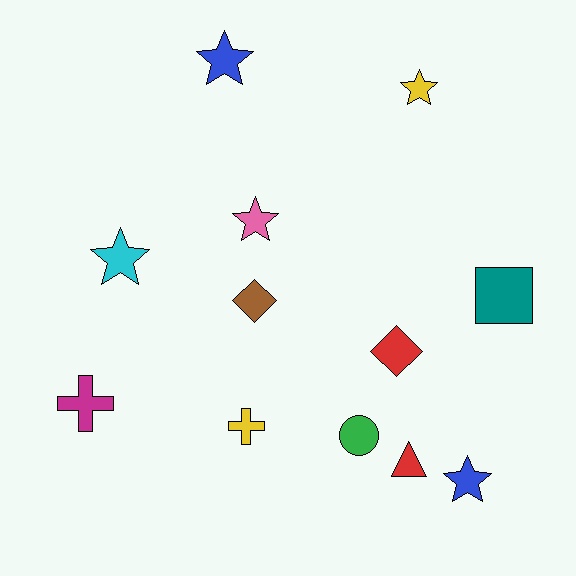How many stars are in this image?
There are 5 stars.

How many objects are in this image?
There are 12 objects.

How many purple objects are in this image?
There are no purple objects.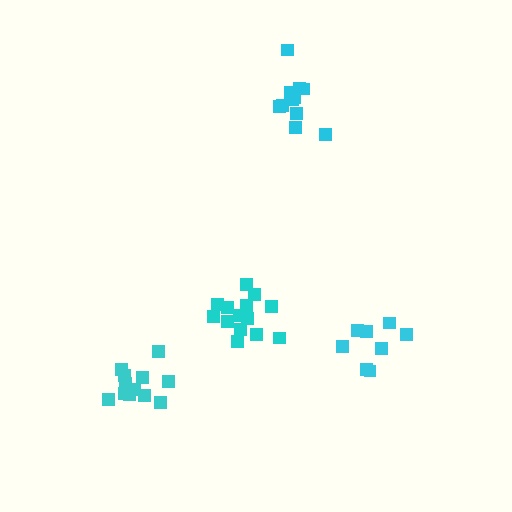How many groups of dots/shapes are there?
There are 4 groups.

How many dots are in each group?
Group 1: 14 dots, Group 2: 11 dots, Group 3: 12 dots, Group 4: 8 dots (45 total).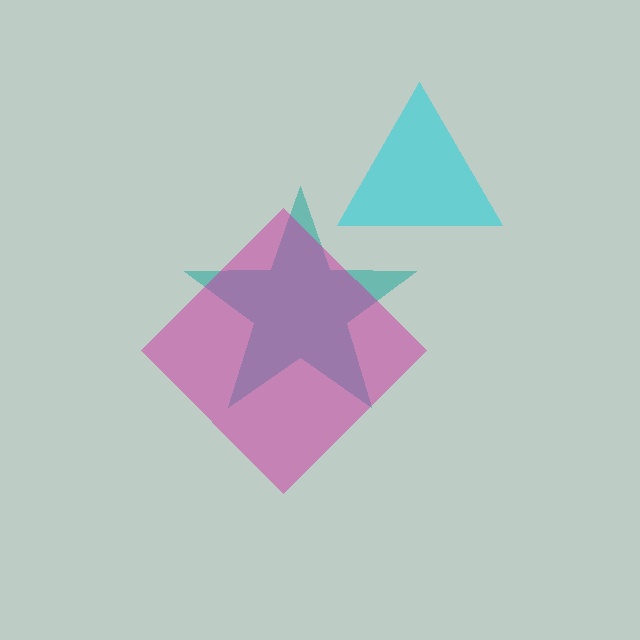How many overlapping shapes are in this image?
There are 3 overlapping shapes in the image.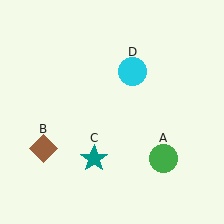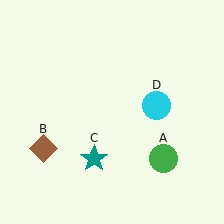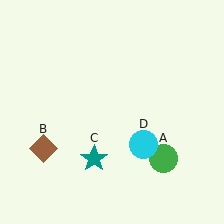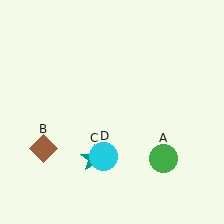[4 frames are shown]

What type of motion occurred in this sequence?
The cyan circle (object D) rotated clockwise around the center of the scene.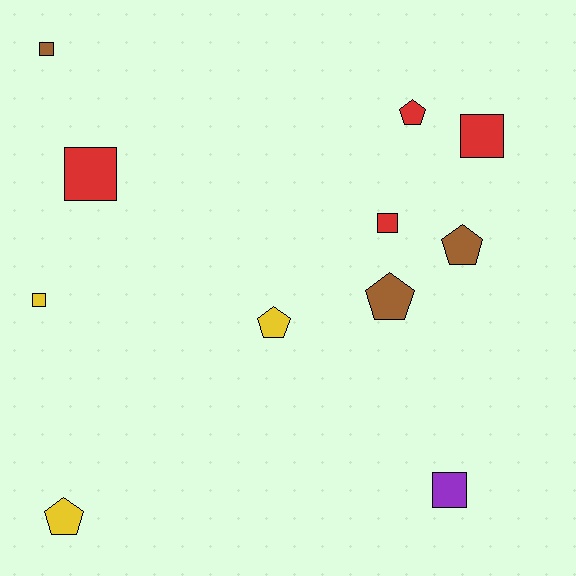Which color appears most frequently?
Red, with 4 objects.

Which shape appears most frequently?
Square, with 6 objects.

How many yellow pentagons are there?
There are 2 yellow pentagons.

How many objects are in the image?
There are 11 objects.